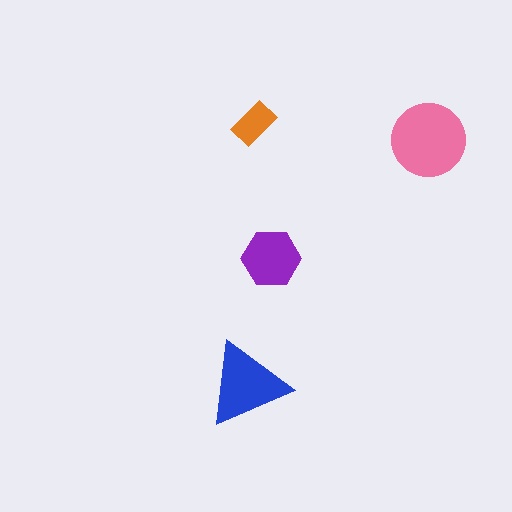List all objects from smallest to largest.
The orange rectangle, the purple hexagon, the blue triangle, the pink circle.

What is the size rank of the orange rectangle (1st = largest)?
4th.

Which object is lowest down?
The blue triangle is bottommost.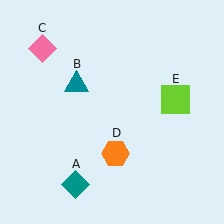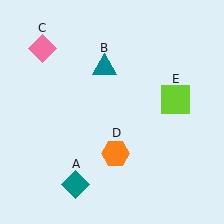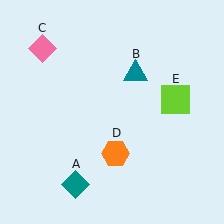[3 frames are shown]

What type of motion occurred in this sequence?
The teal triangle (object B) rotated clockwise around the center of the scene.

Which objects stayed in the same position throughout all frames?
Teal diamond (object A) and pink diamond (object C) and orange hexagon (object D) and lime square (object E) remained stationary.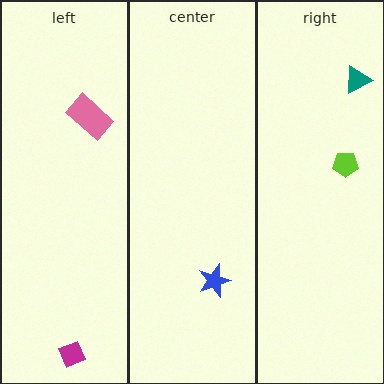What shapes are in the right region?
The lime pentagon, the teal triangle.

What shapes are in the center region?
The blue star.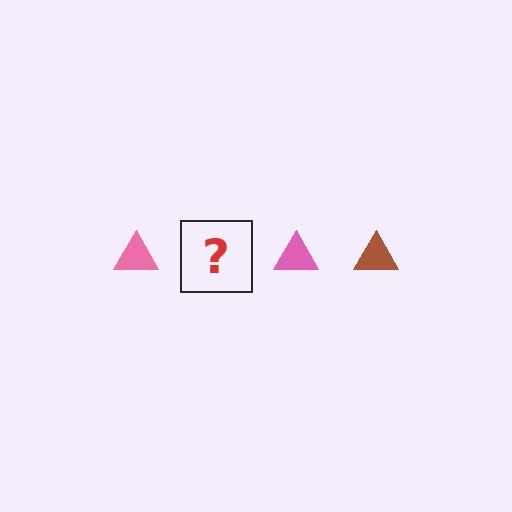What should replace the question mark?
The question mark should be replaced with a brown triangle.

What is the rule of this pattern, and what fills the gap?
The rule is that the pattern cycles through pink, brown triangles. The gap should be filled with a brown triangle.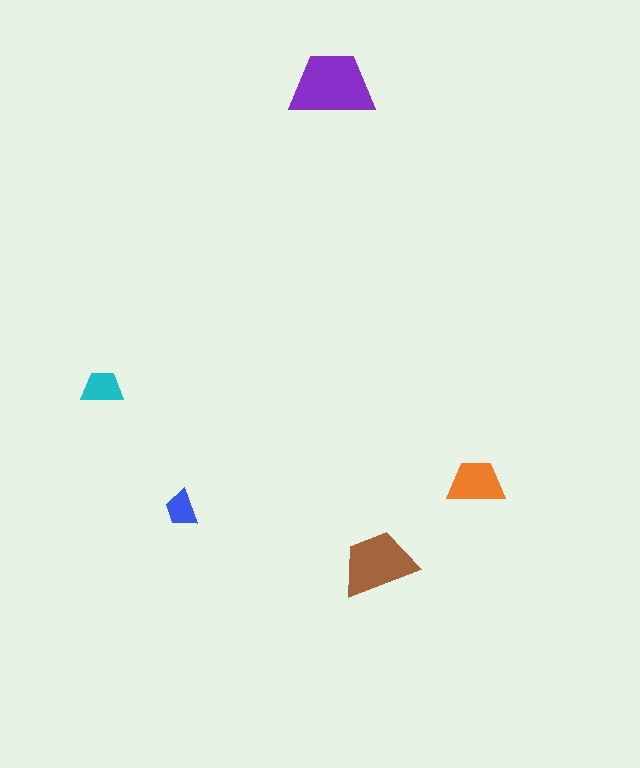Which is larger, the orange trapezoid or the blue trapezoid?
The orange one.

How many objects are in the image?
There are 5 objects in the image.